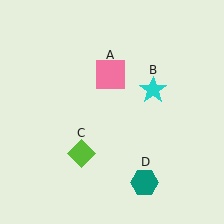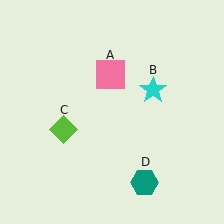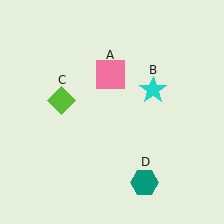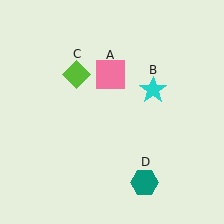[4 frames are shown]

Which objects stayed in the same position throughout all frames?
Pink square (object A) and cyan star (object B) and teal hexagon (object D) remained stationary.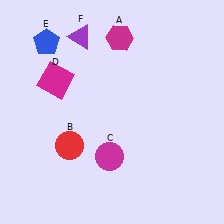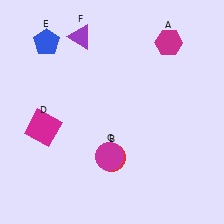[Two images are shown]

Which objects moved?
The objects that moved are: the magenta hexagon (A), the red circle (B), the magenta square (D).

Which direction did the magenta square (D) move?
The magenta square (D) moved down.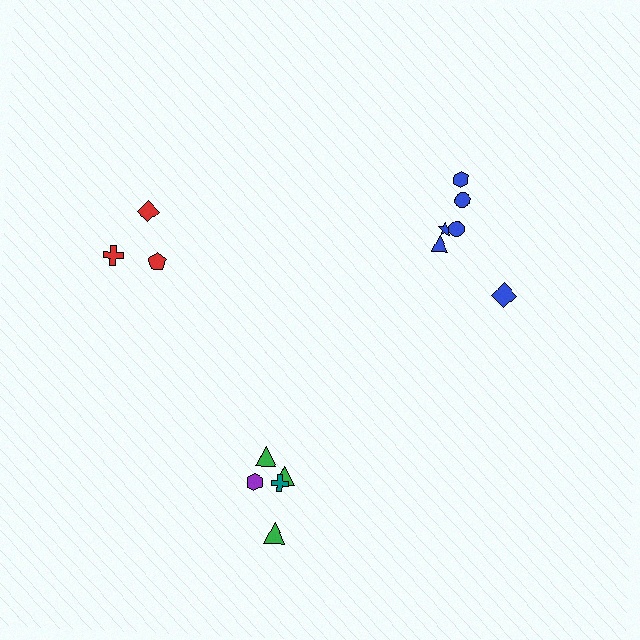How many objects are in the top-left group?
There are 3 objects.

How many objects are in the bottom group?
There are 5 objects.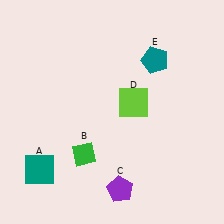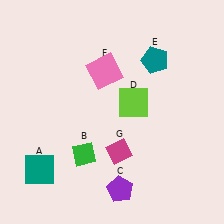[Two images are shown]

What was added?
A pink square (F), a magenta diamond (G) were added in Image 2.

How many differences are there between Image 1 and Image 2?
There are 2 differences between the two images.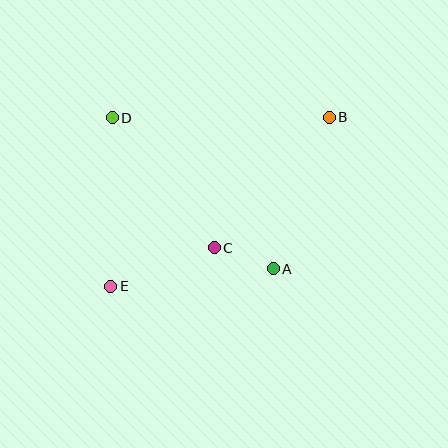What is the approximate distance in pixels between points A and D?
The distance between A and D is approximately 221 pixels.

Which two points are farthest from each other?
Points B and E are farthest from each other.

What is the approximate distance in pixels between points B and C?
The distance between B and C is approximately 174 pixels.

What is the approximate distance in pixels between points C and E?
The distance between C and E is approximately 110 pixels.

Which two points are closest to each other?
Points A and C are closest to each other.